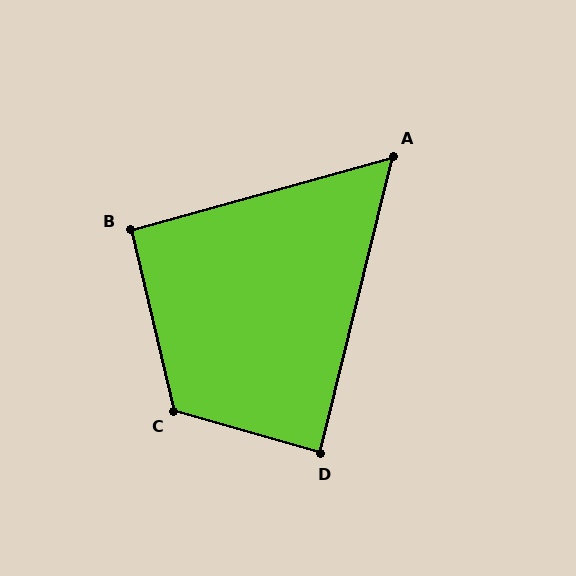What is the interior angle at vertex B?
Approximately 92 degrees (approximately right).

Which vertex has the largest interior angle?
C, at approximately 119 degrees.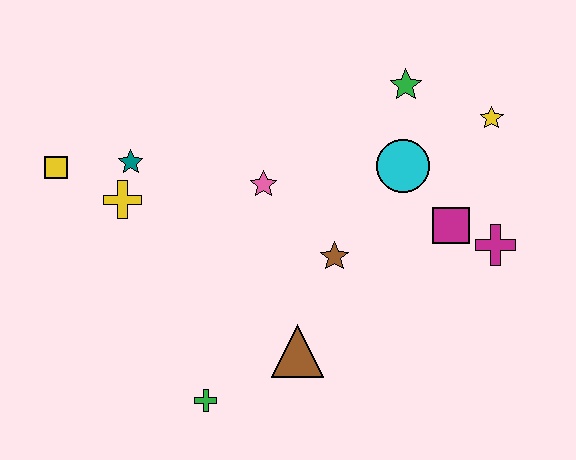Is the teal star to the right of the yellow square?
Yes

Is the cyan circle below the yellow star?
Yes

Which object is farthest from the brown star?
The yellow square is farthest from the brown star.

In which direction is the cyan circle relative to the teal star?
The cyan circle is to the right of the teal star.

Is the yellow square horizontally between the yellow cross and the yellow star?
No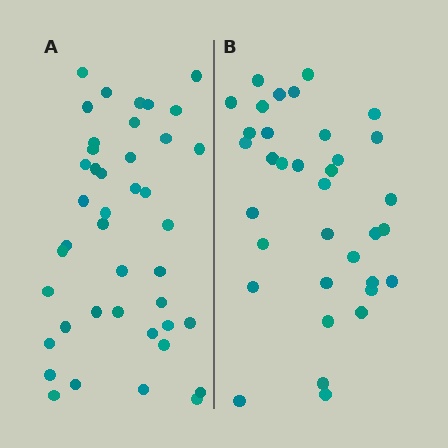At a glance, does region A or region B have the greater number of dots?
Region A (the left region) has more dots.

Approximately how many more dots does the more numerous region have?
Region A has roughly 8 or so more dots than region B.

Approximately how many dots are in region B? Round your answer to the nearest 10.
About 40 dots. (The exact count is 35, which rounds to 40.)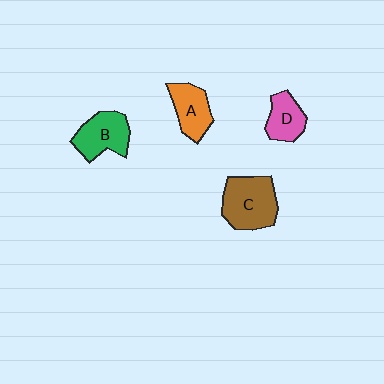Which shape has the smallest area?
Shape D (pink).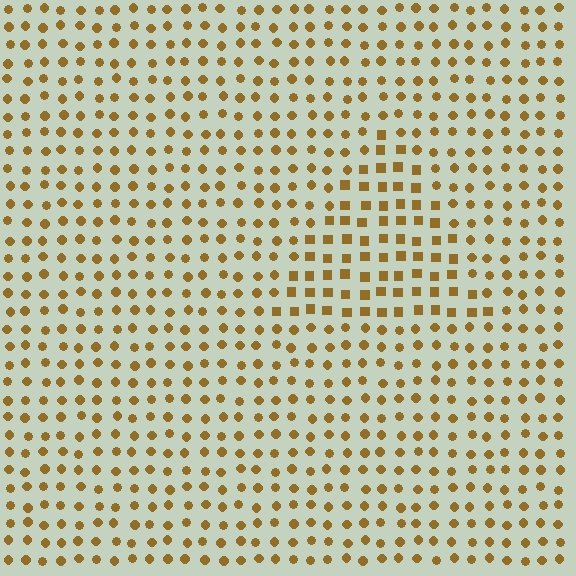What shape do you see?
I see a triangle.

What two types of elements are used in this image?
The image uses squares inside the triangle region and circles outside it.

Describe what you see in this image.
The image is filled with small brown elements arranged in a uniform grid. A triangle-shaped region contains squares, while the surrounding area contains circles. The boundary is defined purely by the change in element shape.